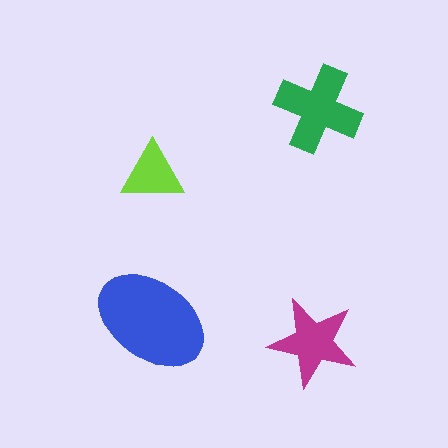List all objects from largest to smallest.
The blue ellipse, the green cross, the magenta star, the lime triangle.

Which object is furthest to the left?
The blue ellipse is leftmost.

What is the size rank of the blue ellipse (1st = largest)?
1st.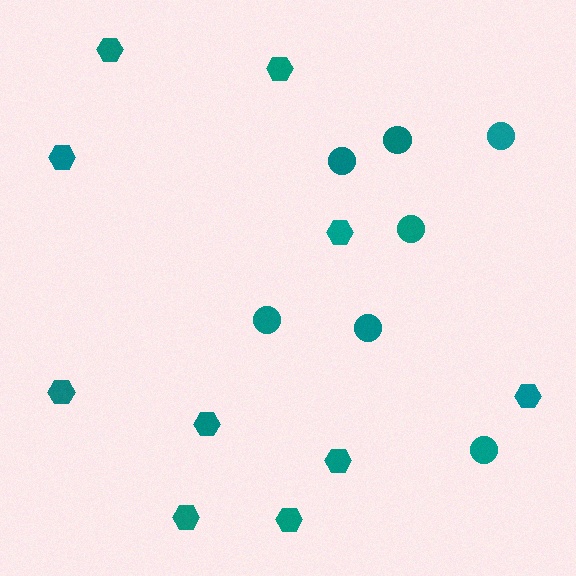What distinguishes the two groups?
There are 2 groups: one group of hexagons (10) and one group of circles (7).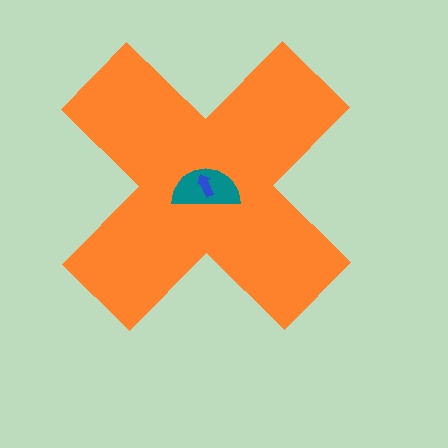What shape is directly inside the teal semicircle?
The blue arrow.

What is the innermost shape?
The blue arrow.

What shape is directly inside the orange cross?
The teal semicircle.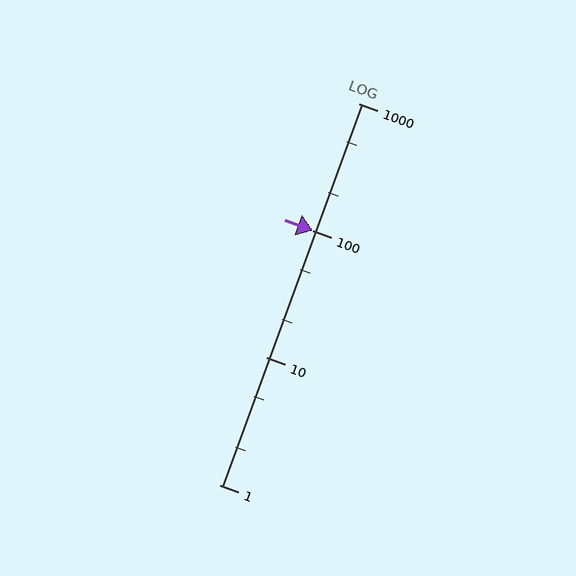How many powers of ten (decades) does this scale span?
The scale spans 3 decades, from 1 to 1000.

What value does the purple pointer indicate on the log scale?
The pointer indicates approximately 99.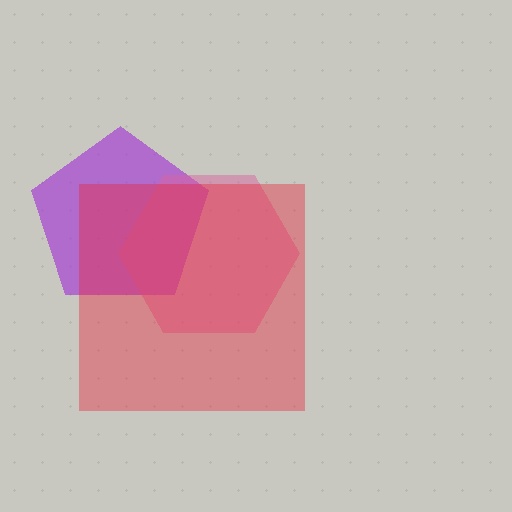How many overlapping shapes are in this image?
There are 3 overlapping shapes in the image.